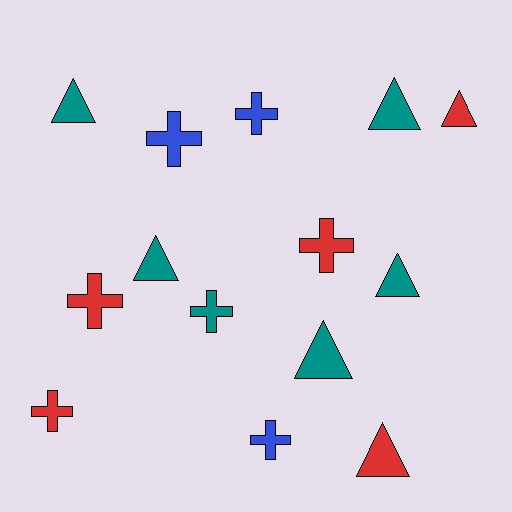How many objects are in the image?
There are 14 objects.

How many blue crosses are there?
There are 3 blue crosses.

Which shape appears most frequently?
Triangle, with 7 objects.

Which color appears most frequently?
Teal, with 6 objects.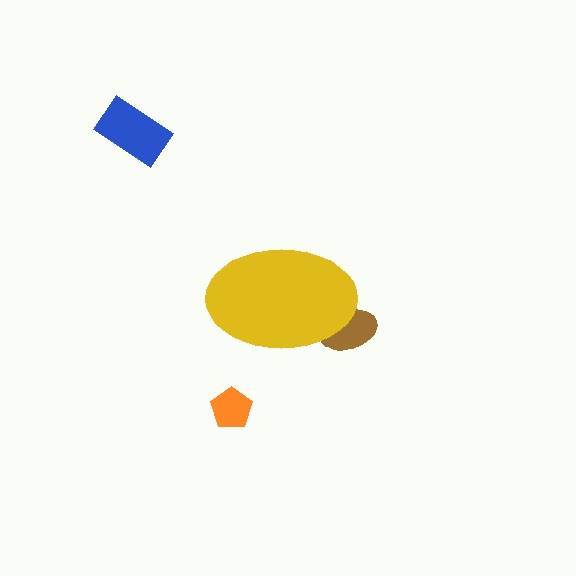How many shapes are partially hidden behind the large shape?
1 shape is partially hidden.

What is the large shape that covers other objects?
A yellow ellipse.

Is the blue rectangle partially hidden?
No, the blue rectangle is fully visible.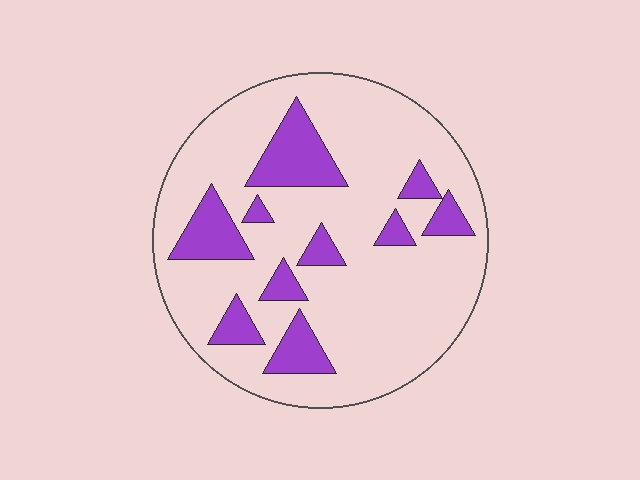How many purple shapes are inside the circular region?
10.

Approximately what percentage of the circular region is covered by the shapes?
Approximately 20%.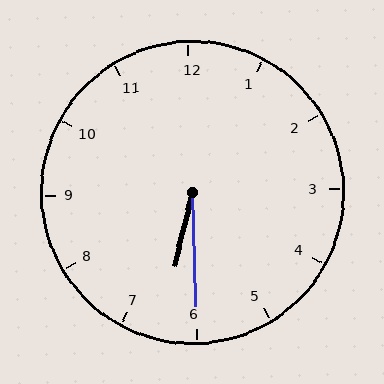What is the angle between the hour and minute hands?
Approximately 15 degrees.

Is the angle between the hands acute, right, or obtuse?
It is acute.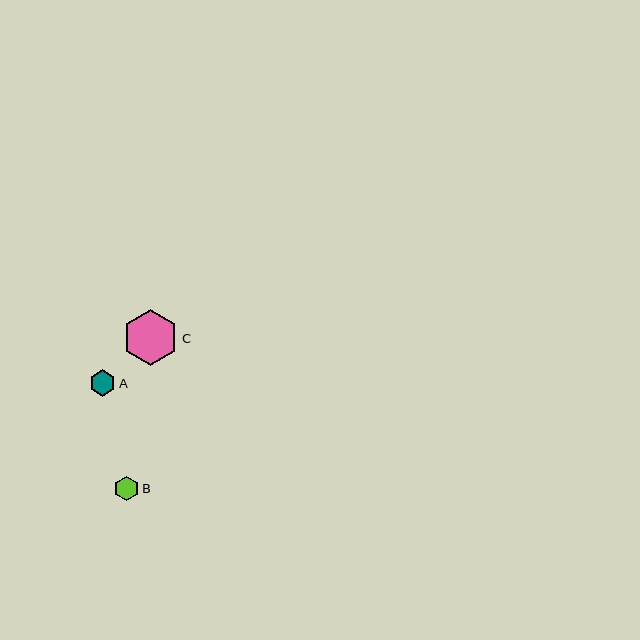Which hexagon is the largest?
Hexagon C is the largest with a size of approximately 56 pixels.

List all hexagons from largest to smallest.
From largest to smallest: C, A, B.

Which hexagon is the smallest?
Hexagon B is the smallest with a size of approximately 25 pixels.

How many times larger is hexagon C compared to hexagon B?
Hexagon C is approximately 2.3 times the size of hexagon B.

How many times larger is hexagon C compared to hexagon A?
Hexagon C is approximately 2.1 times the size of hexagon A.